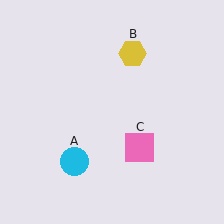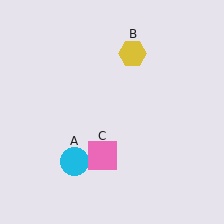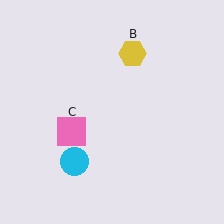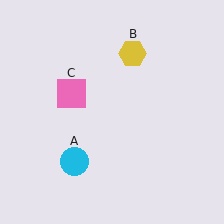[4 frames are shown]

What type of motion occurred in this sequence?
The pink square (object C) rotated clockwise around the center of the scene.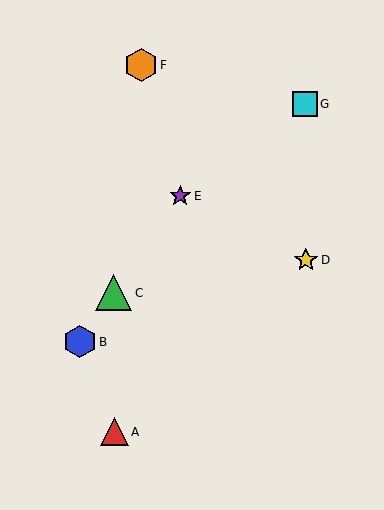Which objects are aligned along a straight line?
Objects B, C, E are aligned along a straight line.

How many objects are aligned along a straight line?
3 objects (B, C, E) are aligned along a straight line.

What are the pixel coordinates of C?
Object C is at (114, 293).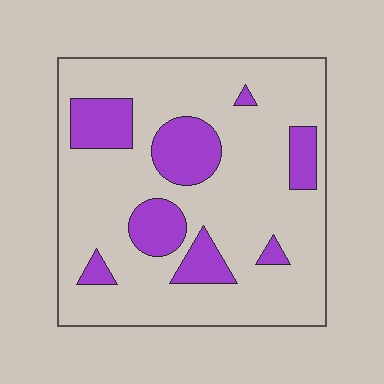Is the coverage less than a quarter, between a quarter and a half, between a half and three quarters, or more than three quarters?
Less than a quarter.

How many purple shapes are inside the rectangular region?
8.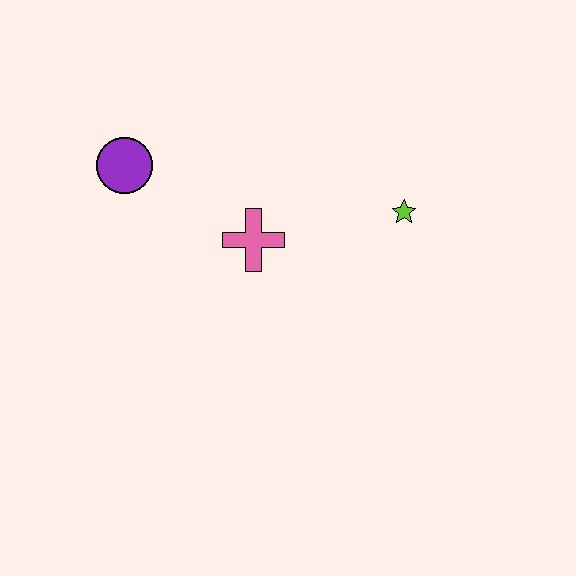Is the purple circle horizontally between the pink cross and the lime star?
No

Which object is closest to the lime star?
The pink cross is closest to the lime star.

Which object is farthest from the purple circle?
The lime star is farthest from the purple circle.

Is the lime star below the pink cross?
No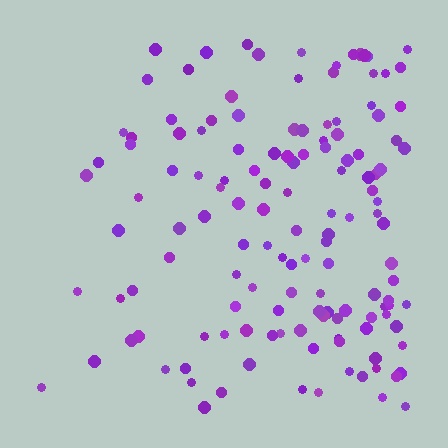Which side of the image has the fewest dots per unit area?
The left.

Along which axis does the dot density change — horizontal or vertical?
Horizontal.